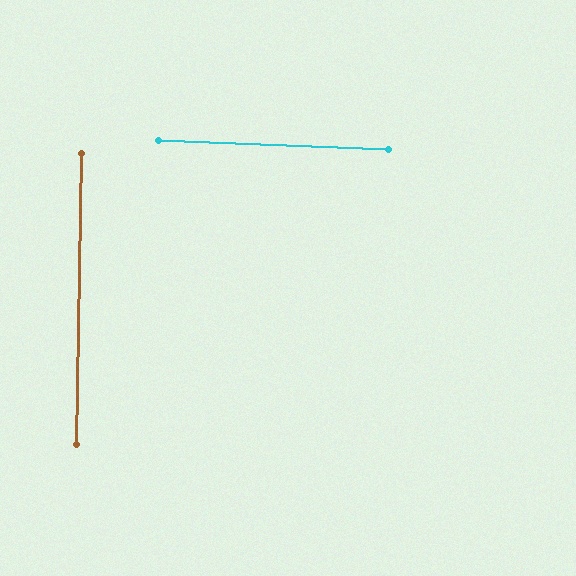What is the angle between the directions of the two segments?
Approximately 89 degrees.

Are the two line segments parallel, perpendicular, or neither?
Perpendicular — they meet at approximately 89°.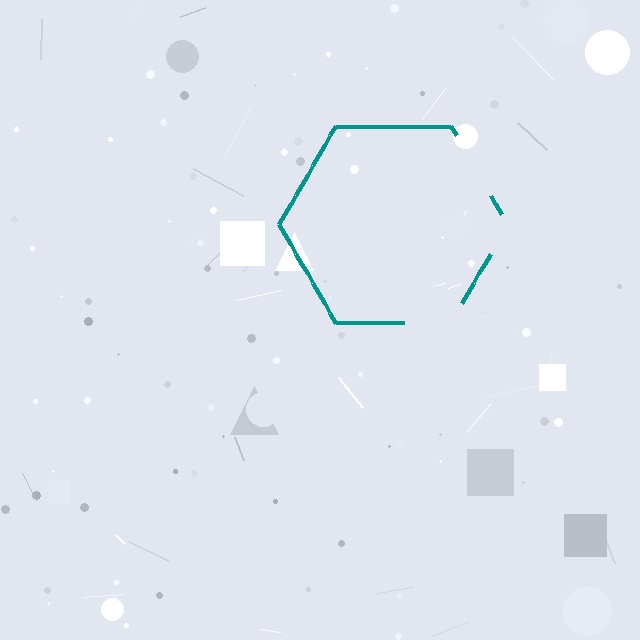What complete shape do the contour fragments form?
The contour fragments form a hexagon.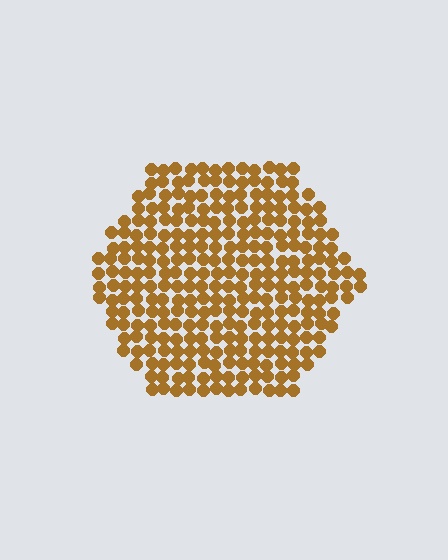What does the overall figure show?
The overall figure shows a hexagon.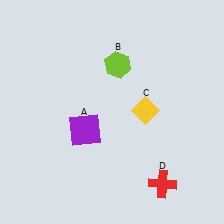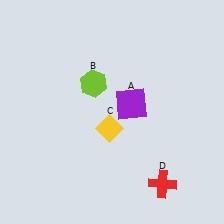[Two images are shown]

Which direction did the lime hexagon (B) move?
The lime hexagon (B) moved left.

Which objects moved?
The objects that moved are: the purple square (A), the lime hexagon (B), the yellow diamond (C).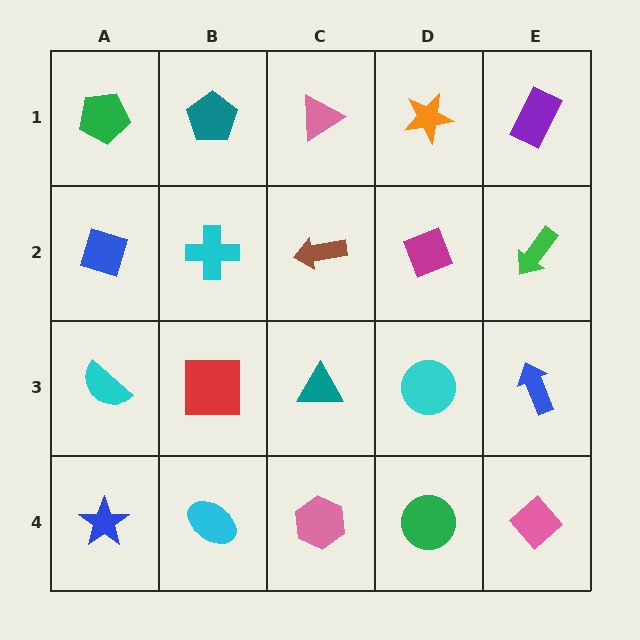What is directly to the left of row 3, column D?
A teal triangle.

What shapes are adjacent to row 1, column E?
A green arrow (row 2, column E), an orange star (row 1, column D).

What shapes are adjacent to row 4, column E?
A blue arrow (row 3, column E), a green circle (row 4, column D).